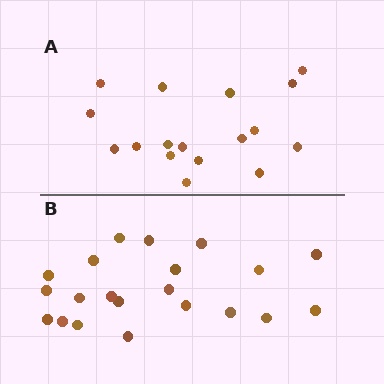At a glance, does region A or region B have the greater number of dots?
Region B (the bottom region) has more dots.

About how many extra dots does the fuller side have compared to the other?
Region B has about 4 more dots than region A.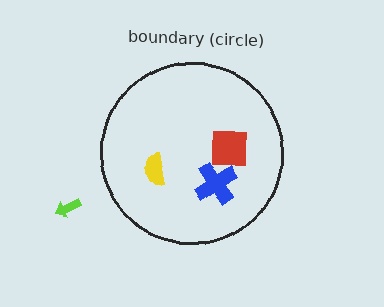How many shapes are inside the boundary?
3 inside, 1 outside.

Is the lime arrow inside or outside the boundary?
Outside.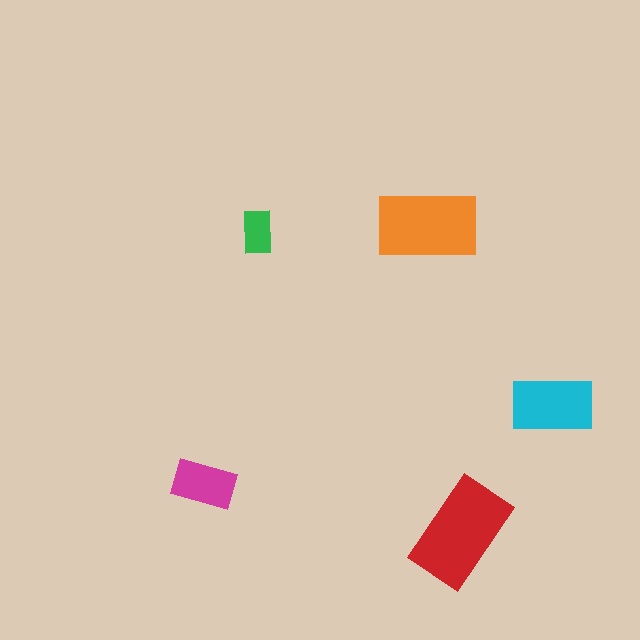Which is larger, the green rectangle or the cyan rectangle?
The cyan one.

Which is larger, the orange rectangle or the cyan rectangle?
The orange one.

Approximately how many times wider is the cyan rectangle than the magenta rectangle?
About 1.5 times wider.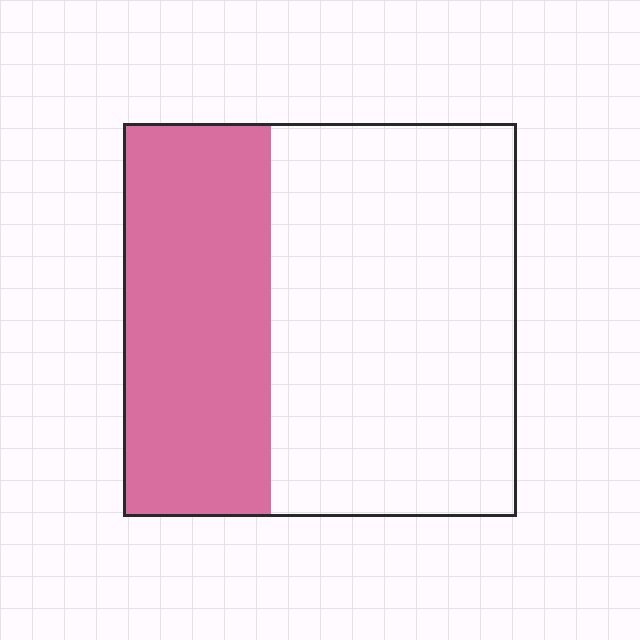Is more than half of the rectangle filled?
No.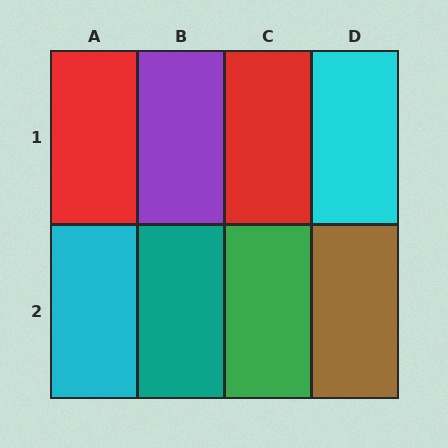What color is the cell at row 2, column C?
Green.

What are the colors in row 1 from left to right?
Red, purple, red, cyan.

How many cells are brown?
1 cell is brown.